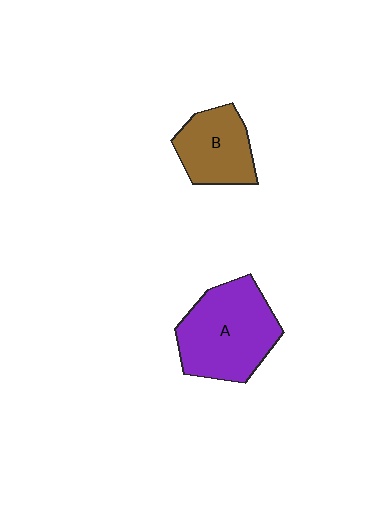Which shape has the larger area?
Shape A (purple).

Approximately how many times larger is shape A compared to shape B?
Approximately 1.6 times.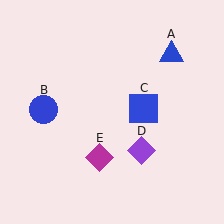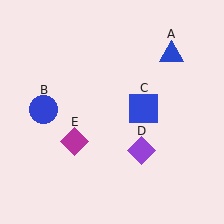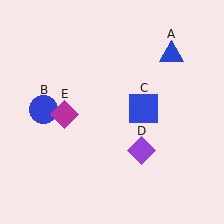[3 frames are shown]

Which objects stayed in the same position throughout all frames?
Blue triangle (object A) and blue circle (object B) and blue square (object C) and purple diamond (object D) remained stationary.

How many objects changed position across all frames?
1 object changed position: magenta diamond (object E).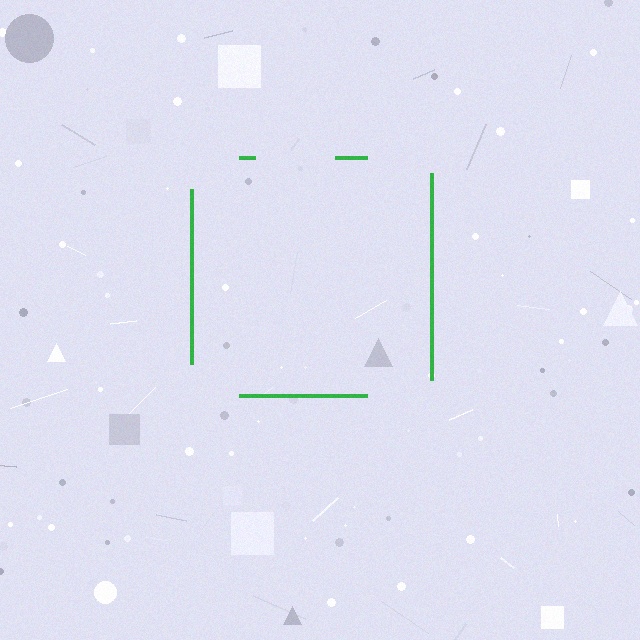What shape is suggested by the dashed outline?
The dashed outline suggests a square.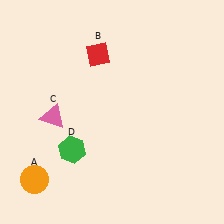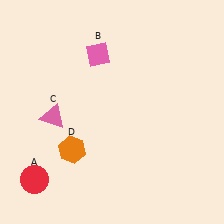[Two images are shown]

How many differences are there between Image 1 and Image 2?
There are 3 differences between the two images.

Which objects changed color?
A changed from orange to red. B changed from red to pink. D changed from green to orange.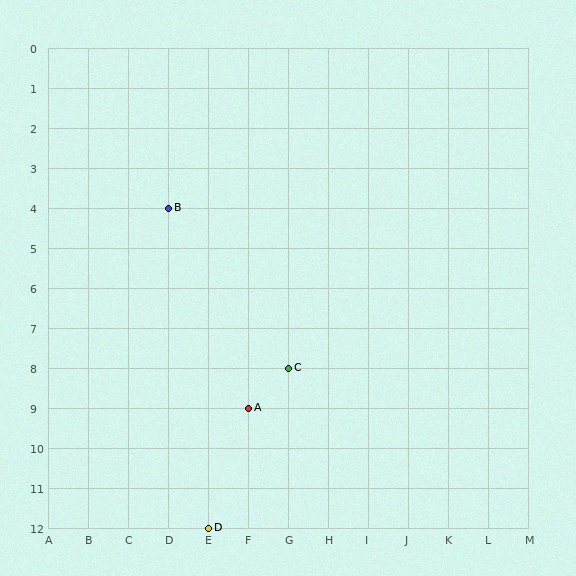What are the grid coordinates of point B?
Point B is at grid coordinates (D, 4).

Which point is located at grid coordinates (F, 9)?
Point A is at (F, 9).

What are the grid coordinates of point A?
Point A is at grid coordinates (F, 9).